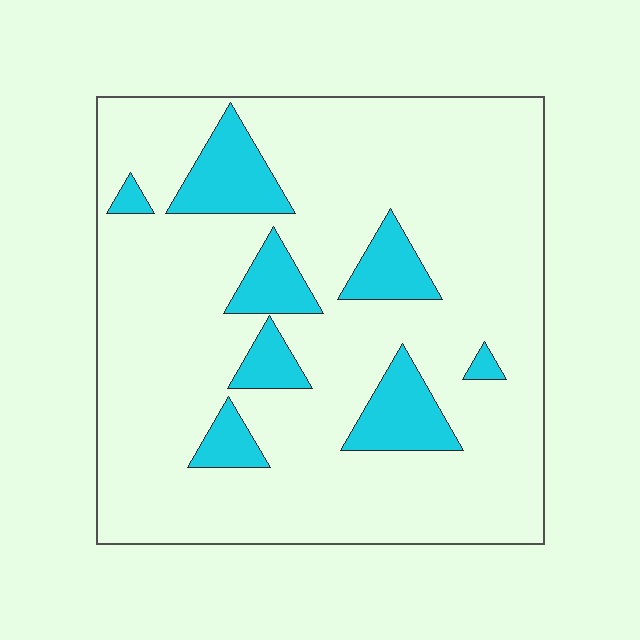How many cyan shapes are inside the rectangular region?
8.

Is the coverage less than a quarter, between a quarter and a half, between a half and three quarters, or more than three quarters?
Less than a quarter.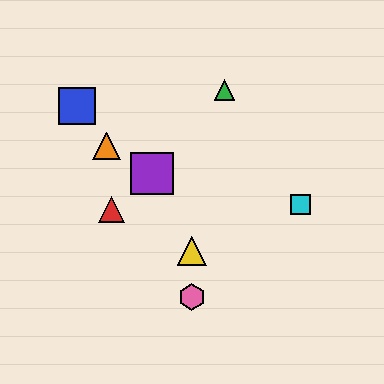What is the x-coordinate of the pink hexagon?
The pink hexagon is at x≈192.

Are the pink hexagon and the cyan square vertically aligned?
No, the pink hexagon is at x≈192 and the cyan square is at x≈301.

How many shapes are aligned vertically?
2 shapes (the yellow triangle, the pink hexagon) are aligned vertically.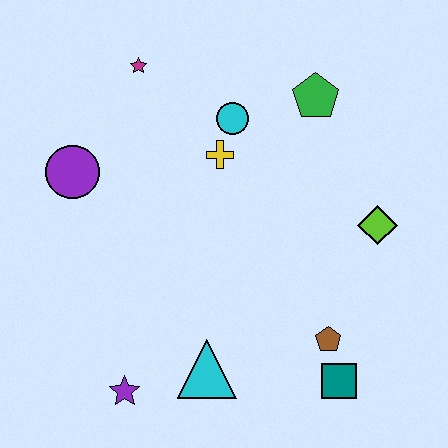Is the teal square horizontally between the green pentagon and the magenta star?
No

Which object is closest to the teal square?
The brown pentagon is closest to the teal square.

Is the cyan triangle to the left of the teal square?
Yes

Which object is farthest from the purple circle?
The teal square is farthest from the purple circle.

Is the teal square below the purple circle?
Yes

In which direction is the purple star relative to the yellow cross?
The purple star is below the yellow cross.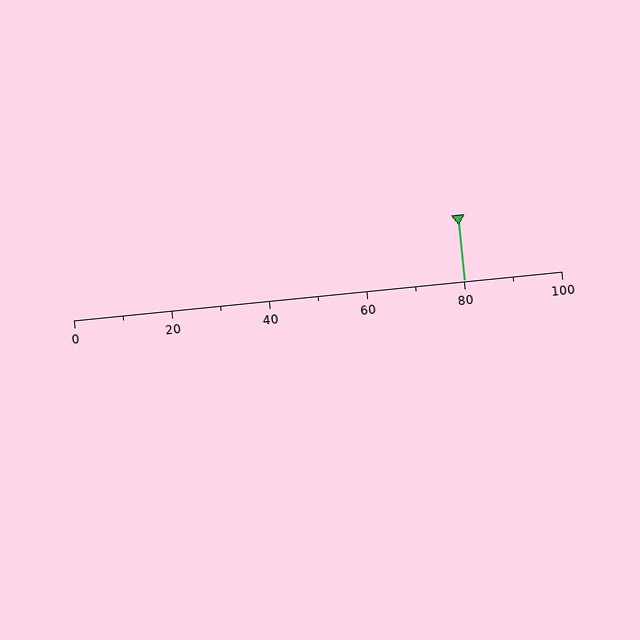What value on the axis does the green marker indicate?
The marker indicates approximately 80.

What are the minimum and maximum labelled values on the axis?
The axis runs from 0 to 100.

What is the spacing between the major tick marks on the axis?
The major ticks are spaced 20 apart.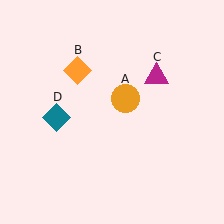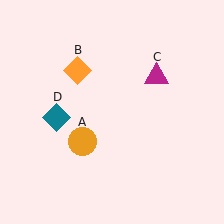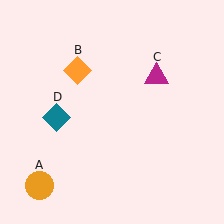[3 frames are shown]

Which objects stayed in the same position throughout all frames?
Orange diamond (object B) and magenta triangle (object C) and teal diamond (object D) remained stationary.